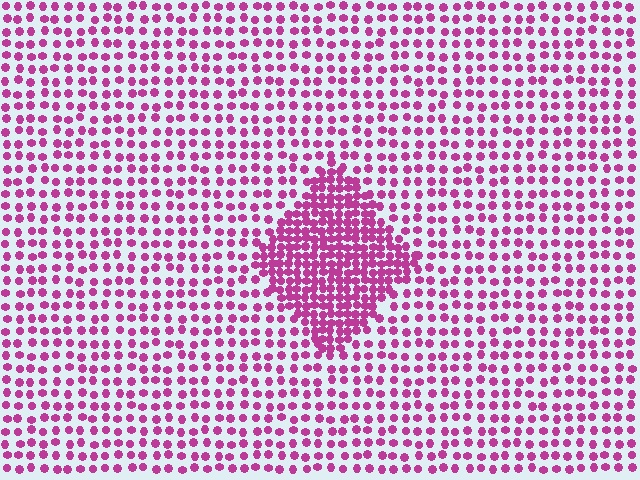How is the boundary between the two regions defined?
The boundary is defined by a change in element density (approximately 2.2x ratio). All elements are the same color, size, and shape.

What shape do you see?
I see a diamond.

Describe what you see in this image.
The image contains small magenta elements arranged at two different densities. A diamond-shaped region is visible where the elements are more densely packed than the surrounding area.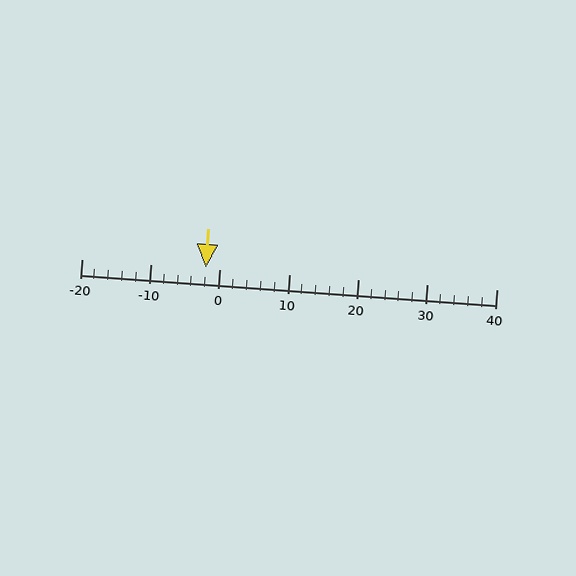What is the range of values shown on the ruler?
The ruler shows values from -20 to 40.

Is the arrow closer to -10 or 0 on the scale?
The arrow is closer to 0.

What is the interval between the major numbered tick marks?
The major tick marks are spaced 10 units apart.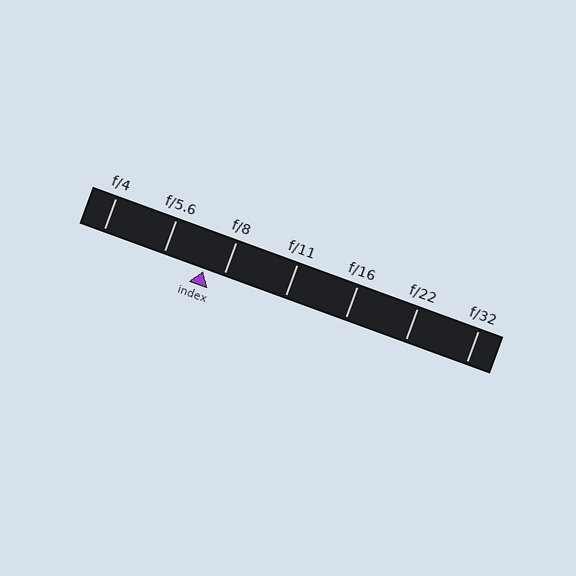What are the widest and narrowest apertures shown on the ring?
The widest aperture shown is f/4 and the narrowest is f/32.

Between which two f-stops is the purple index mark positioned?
The index mark is between f/5.6 and f/8.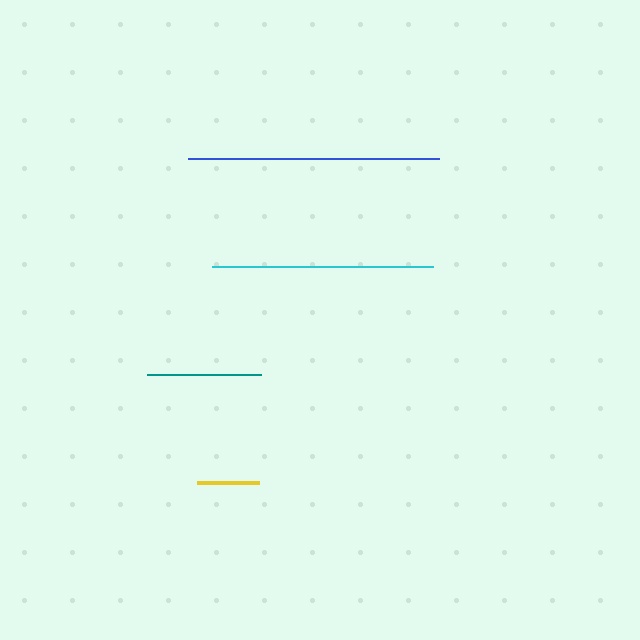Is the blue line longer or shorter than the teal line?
The blue line is longer than the teal line.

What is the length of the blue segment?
The blue segment is approximately 251 pixels long.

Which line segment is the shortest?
The yellow line is the shortest at approximately 62 pixels.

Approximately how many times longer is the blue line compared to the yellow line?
The blue line is approximately 4.0 times the length of the yellow line.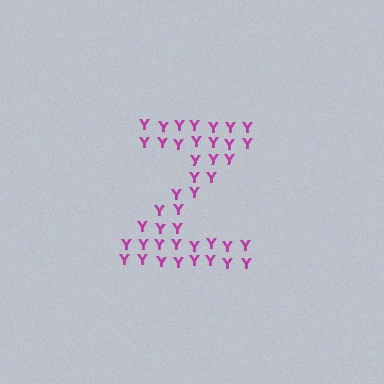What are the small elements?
The small elements are letter Y's.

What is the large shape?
The large shape is the letter Z.